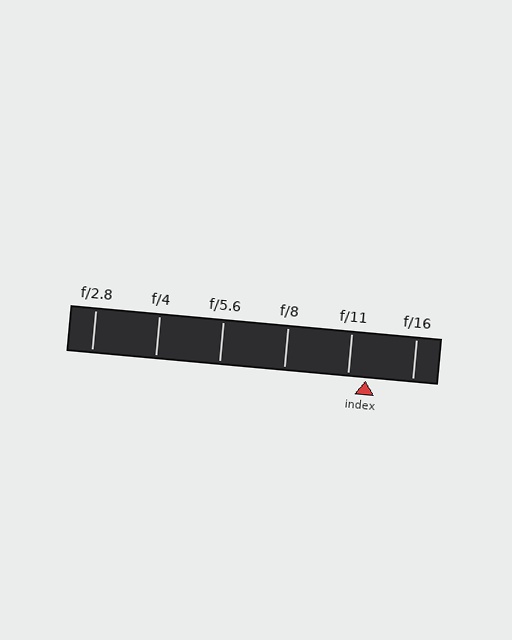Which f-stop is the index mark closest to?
The index mark is closest to f/11.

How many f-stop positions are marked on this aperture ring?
There are 6 f-stop positions marked.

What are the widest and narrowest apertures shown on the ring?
The widest aperture shown is f/2.8 and the narrowest is f/16.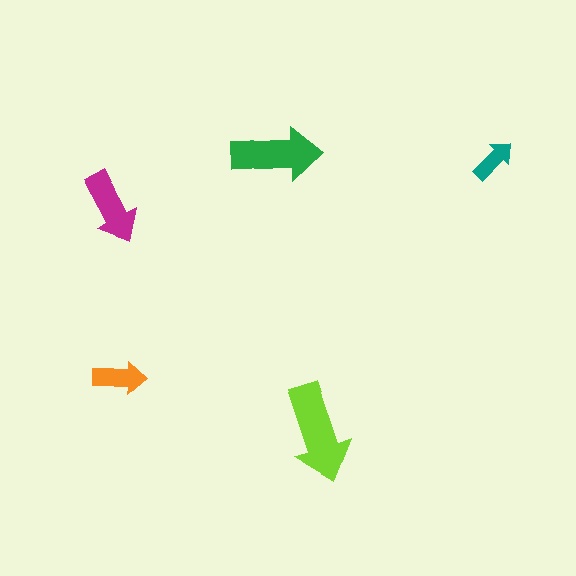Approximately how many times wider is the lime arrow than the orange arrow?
About 2 times wider.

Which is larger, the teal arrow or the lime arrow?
The lime one.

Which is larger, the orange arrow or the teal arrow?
The orange one.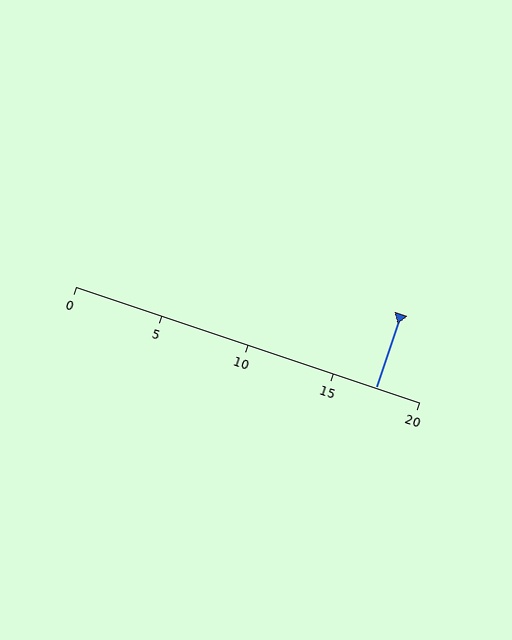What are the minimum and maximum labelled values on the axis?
The axis runs from 0 to 20.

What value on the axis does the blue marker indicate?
The marker indicates approximately 17.5.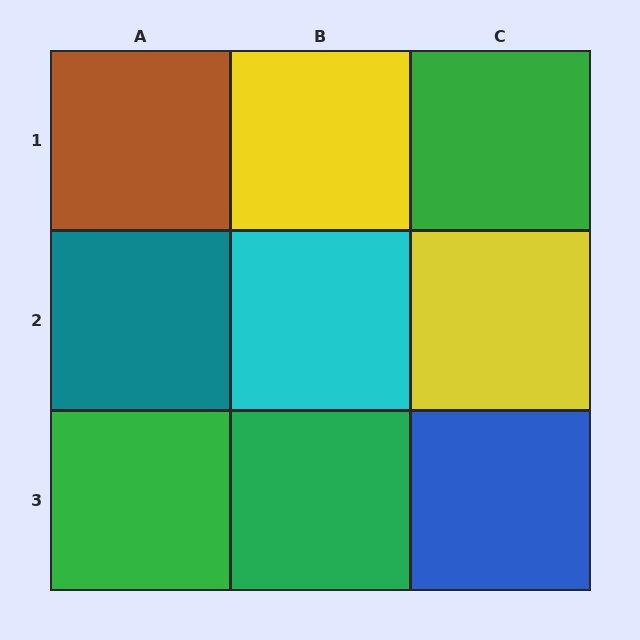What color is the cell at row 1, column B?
Yellow.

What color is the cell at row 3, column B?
Green.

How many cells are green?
3 cells are green.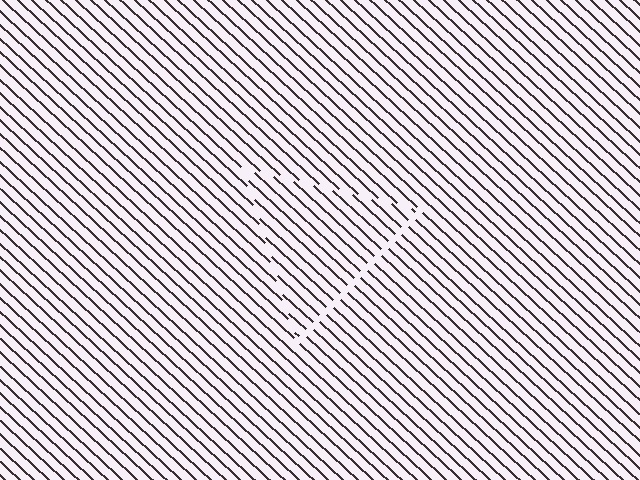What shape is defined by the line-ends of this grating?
An illusory triangle. The interior of the shape contains the same grating, shifted by half a period — the contour is defined by the phase discontinuity where line-ends from the inner and outer gratings abut.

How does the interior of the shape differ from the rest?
The interior of the shape contains the same grating, shifted by half a period — the contour is defined by the phase discontinuity where line-ends from the inner and outer gratings abut.